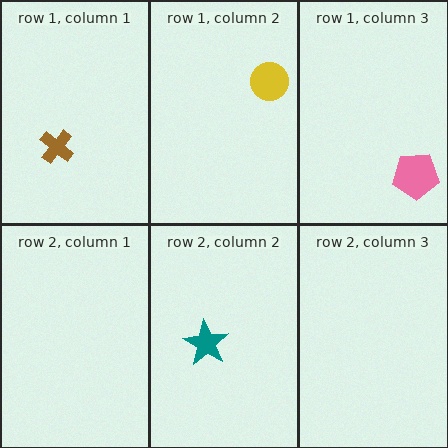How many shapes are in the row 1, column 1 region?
1.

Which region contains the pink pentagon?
The row 1, column 3 region.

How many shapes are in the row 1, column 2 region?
1.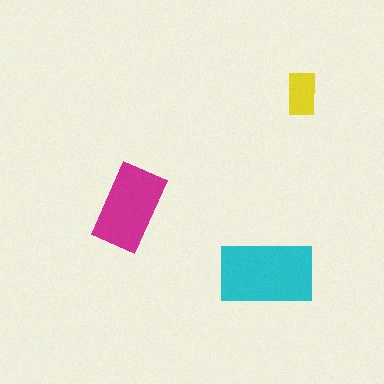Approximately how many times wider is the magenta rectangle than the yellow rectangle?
About 2 times wider.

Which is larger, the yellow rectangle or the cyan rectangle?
The cyan one.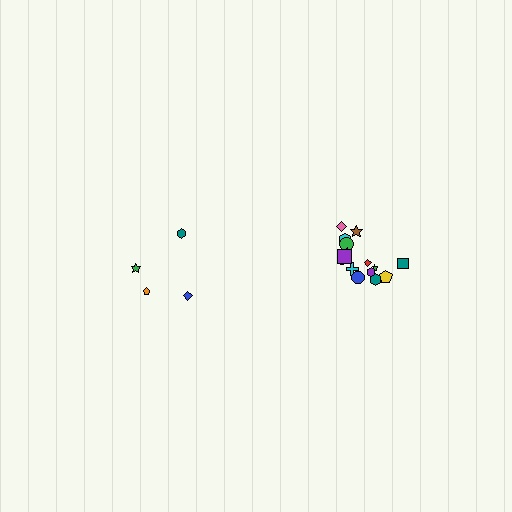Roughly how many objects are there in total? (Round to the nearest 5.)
Roughly 20 objects in total.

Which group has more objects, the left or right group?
The right group.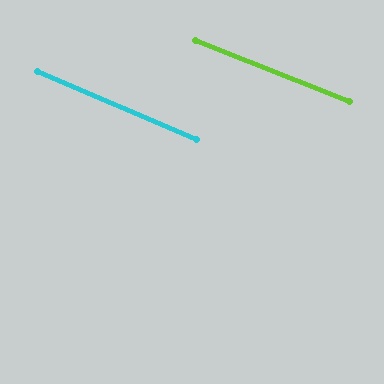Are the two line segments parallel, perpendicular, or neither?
Parallel — their directions differ by only 1.6°.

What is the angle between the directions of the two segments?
Approximately 2 degrees.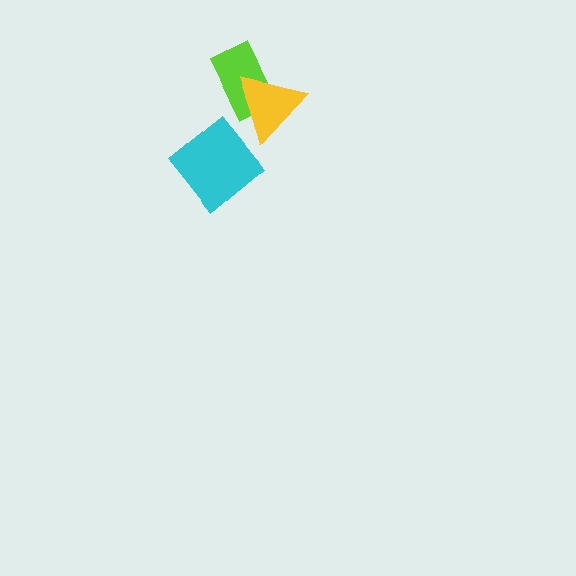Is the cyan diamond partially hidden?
Yes, it is partially covered by another shape.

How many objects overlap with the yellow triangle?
2 objects overlap with the yellow triangle.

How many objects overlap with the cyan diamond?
1 object overlaps with the cyan diamond.